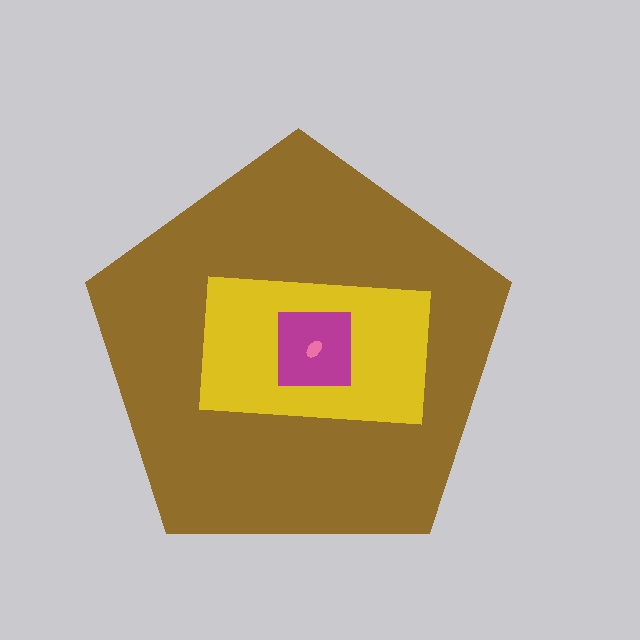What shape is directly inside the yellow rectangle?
The magenta square.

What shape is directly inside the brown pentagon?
The yellow rectangle.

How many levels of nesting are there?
4.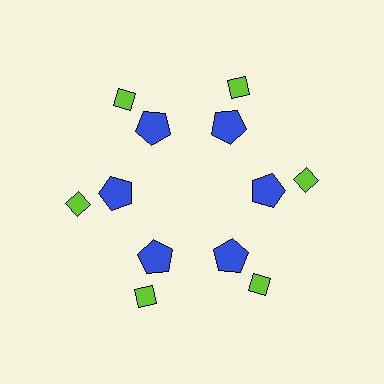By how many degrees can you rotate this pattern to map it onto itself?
The pattern maps onto itself every 60 degrees of rotation.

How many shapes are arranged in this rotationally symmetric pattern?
There are 12 shapes, arranged in 6 groups of 2.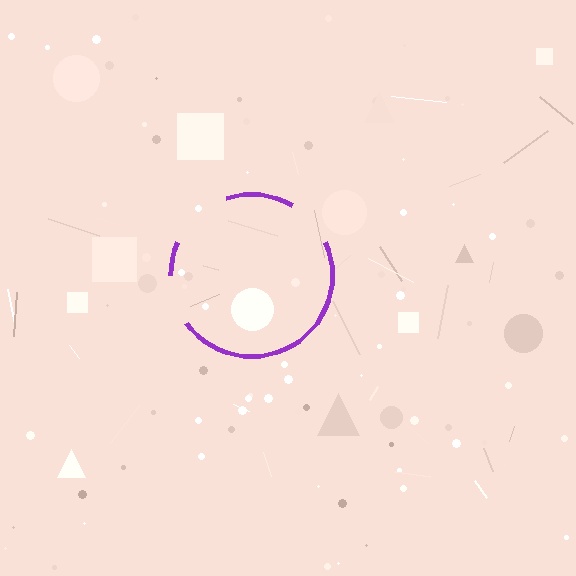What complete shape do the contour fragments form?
The contour fragments form a circle.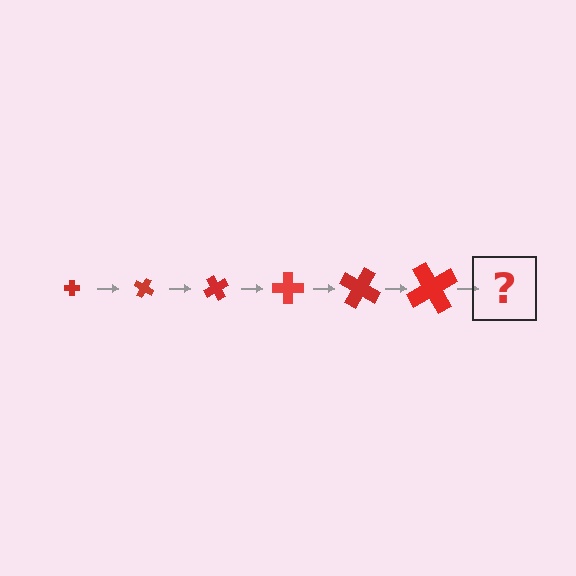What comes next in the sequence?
The next element should be a cross, larger than the previous one and rotated 180 degrees from the start.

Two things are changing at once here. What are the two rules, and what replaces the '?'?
The two rules are that the cross grows larger each step and it rotates 30 degrees each step. The '?' should be a cross, larger than the previous one and rotated 180 degrees from the start.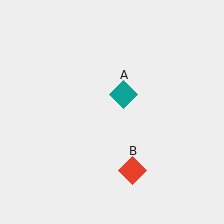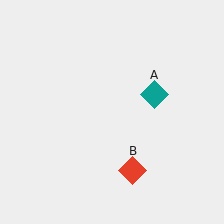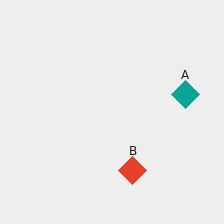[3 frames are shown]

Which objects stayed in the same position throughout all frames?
Red diamond (object B) remained stationary.